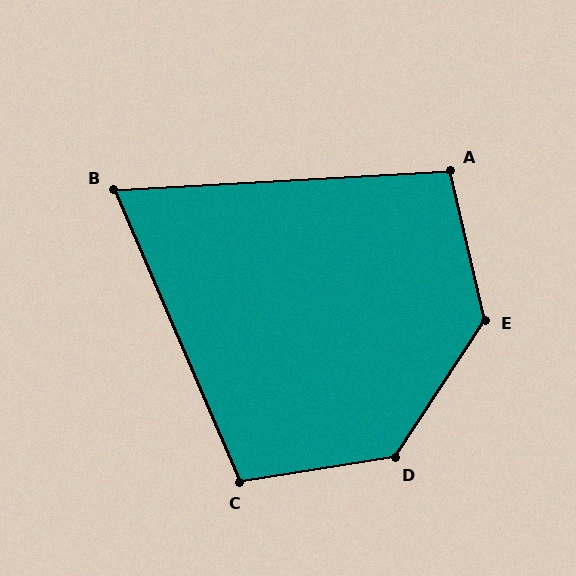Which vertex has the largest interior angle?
E, at approximately 133 degrees.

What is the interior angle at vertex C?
Approximately 104 degrees (obtuse).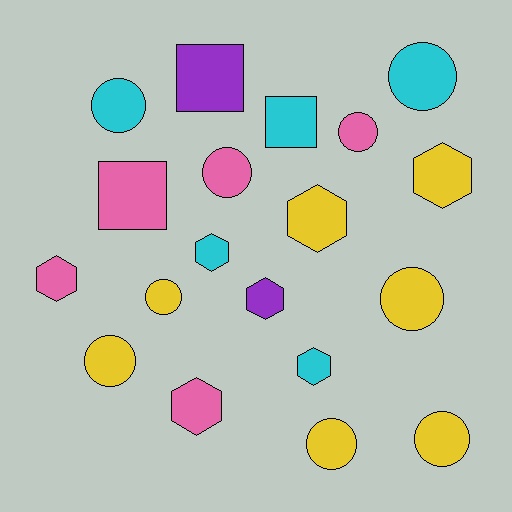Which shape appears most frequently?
Circle, with 9 objects.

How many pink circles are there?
There are 2 pink circles.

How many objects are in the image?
There are 19 objects.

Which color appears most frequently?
Yellow, with 7 objects.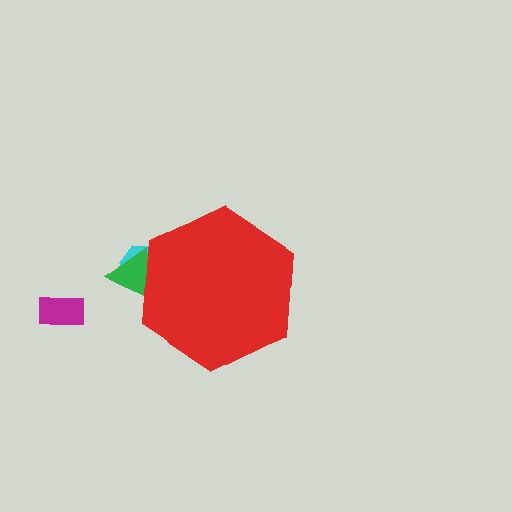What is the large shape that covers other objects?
A red hexagon.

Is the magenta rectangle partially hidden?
No, the magenta rectangle is fully visible.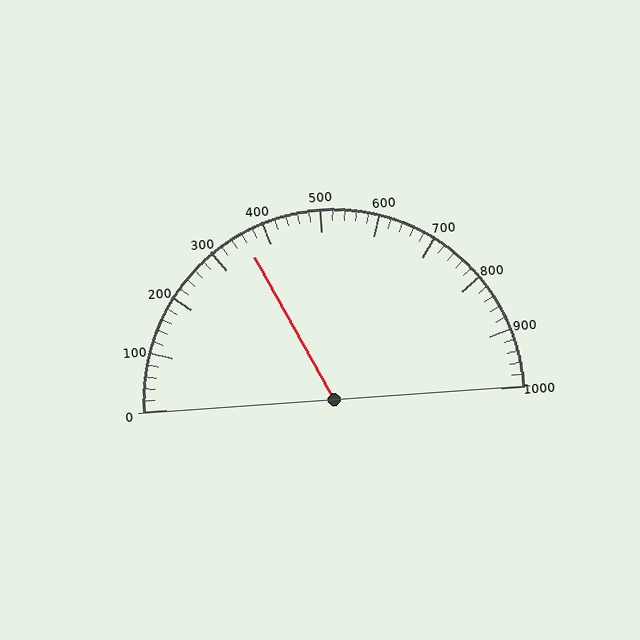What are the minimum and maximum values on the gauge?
The gauge ranges from 0 to 1000.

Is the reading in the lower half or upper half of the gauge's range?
The reading is in the lower half of the range (0 to 1000).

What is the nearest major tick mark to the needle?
The nearest major tick mark is 400.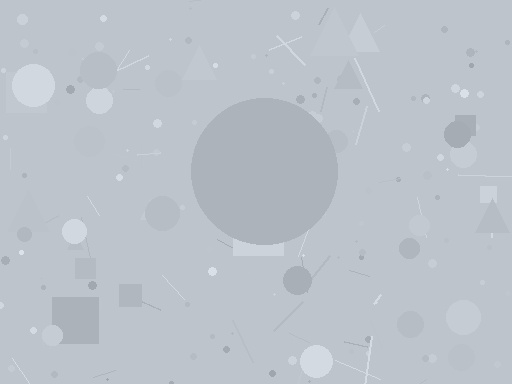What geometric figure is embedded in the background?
A circle is embedded in the background.